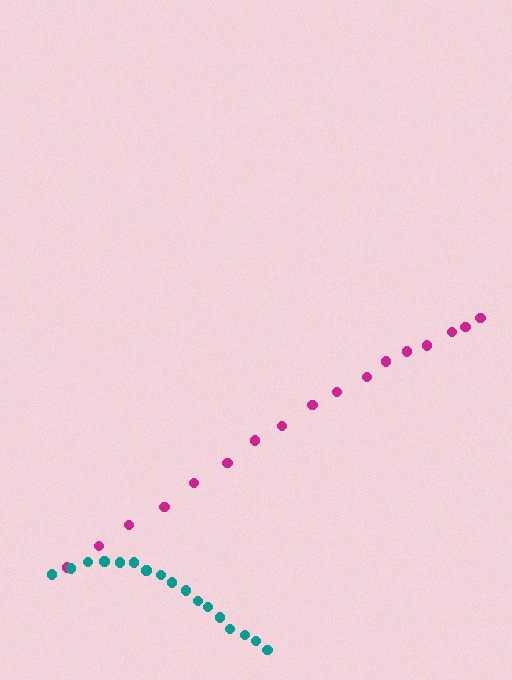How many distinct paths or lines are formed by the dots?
There are 2 distinct paths.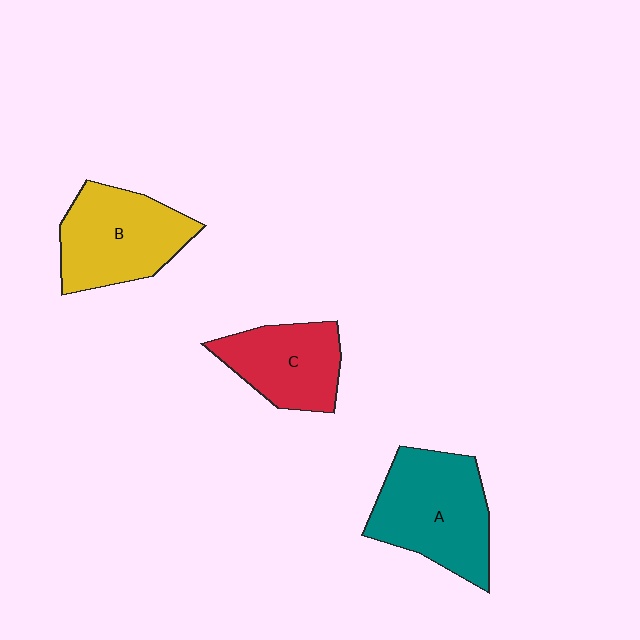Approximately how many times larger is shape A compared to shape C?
Approximately 1.4 times.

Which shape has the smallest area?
Shape C (red).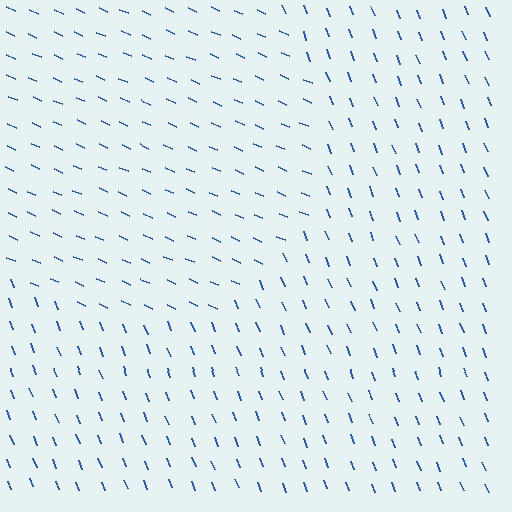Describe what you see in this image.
The image is filled with small blue line segments. A circle region in the image has lines oriented differently from the surrounding lines, creating a visible texture boundary.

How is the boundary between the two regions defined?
The boundary is defined purely by a change in line orientation (approximately 45 degrees difference). All lines are the same color and thickness.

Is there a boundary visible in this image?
Yes, there is a texture boundary formed by a change in line orientation.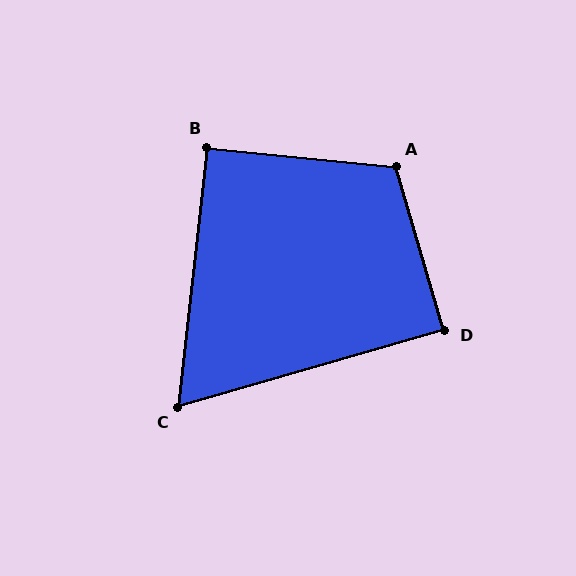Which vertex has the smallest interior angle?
C, at approximately 68 degrees.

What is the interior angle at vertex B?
Approximately 90 degrees (approximately right).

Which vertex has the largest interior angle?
A, at approximately 112 degrees.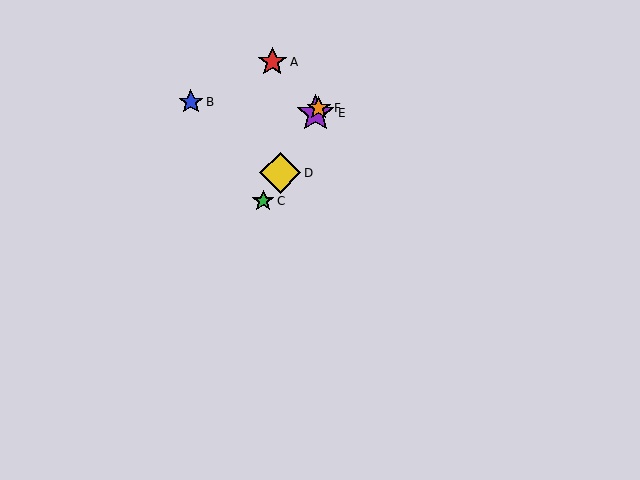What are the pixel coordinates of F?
Object F is at (319, 108).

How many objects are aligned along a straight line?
4 objects (C, D, E, F) are aligned along a straight line.